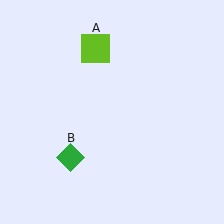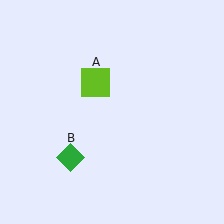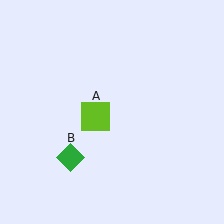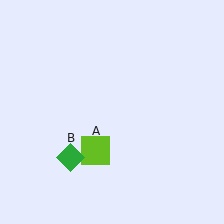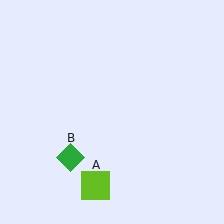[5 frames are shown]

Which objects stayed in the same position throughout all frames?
Green diamond (object B) remained stationary.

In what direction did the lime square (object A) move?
The lime square (object A) moved down.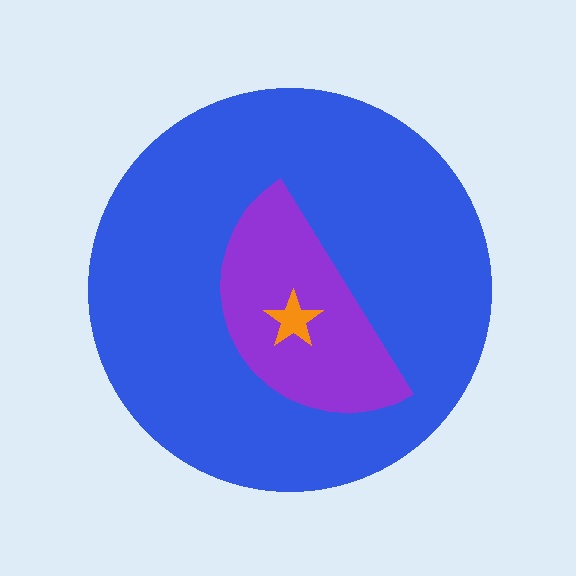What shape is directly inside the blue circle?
The purple semicircle.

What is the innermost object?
The orange star.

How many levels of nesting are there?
3.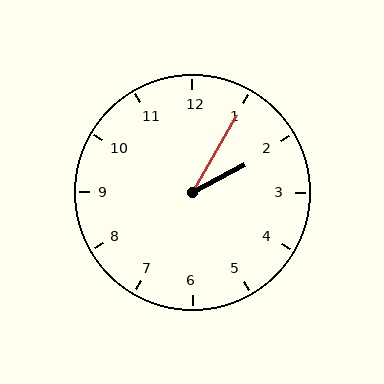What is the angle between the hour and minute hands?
Approximately 32 degrees.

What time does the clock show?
2:05.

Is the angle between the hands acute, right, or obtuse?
It is acute.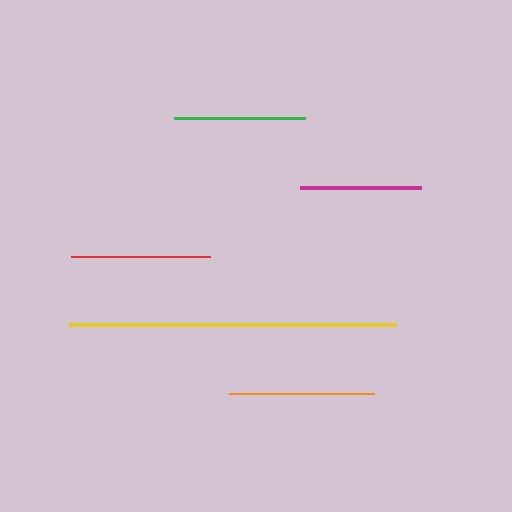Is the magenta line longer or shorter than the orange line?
The orange line is longer than the magenta line.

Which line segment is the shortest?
The magenta line is the shortest at approximately 121 pixels.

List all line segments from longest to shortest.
From longest to shortest: yellow, orange, red, green, magenta.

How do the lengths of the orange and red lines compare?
The orange and red lines are approximately the same length.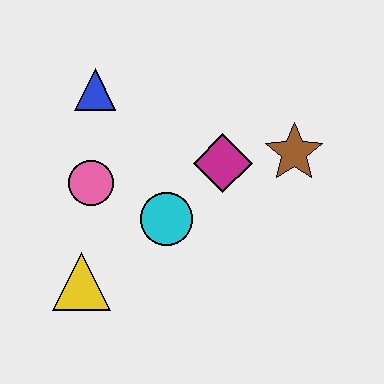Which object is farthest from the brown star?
The yellow triangle is farthest from the brown star.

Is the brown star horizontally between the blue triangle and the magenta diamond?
No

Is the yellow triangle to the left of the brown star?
Yes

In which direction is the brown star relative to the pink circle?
The brown star is to the right of the pink circle.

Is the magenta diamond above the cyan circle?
Yes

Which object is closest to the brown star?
The magenta diamond is closest to the brown star.